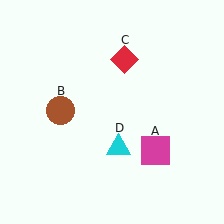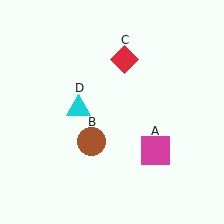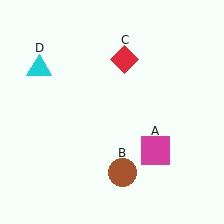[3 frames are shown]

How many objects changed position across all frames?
2 objects changed position: brown circle (object B), cyan triangle (object D).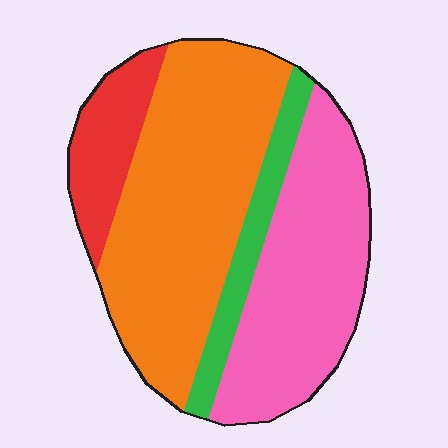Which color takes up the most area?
Orange, at roughly 45%.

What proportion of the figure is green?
Green covers 10% of the figure.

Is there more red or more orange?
Orange.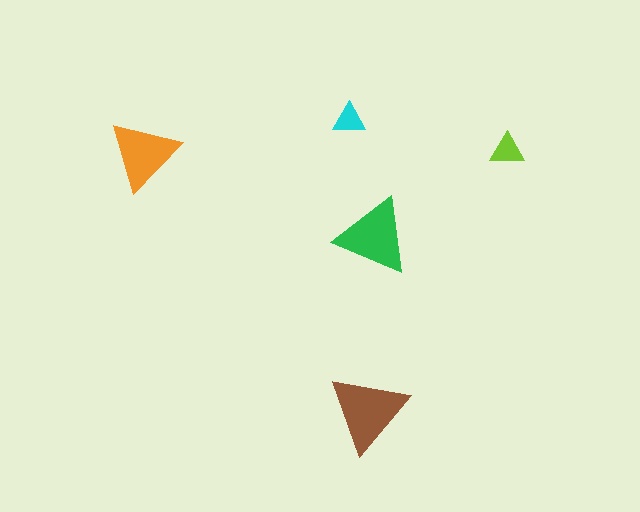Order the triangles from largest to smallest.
the brown one, the green one, the orange one, the lime one, the cyan one.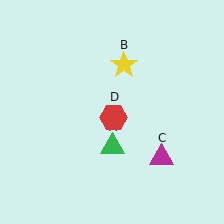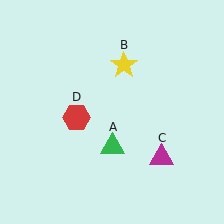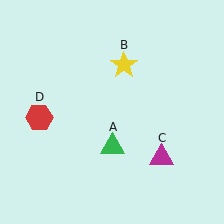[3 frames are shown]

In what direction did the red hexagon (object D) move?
The red hexagon (object D) moved left.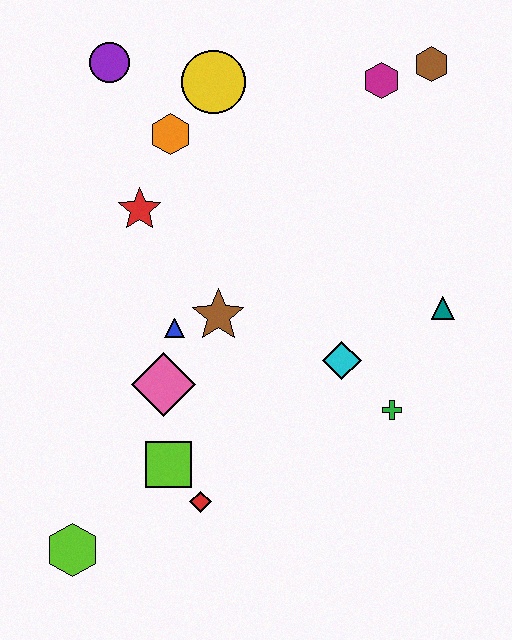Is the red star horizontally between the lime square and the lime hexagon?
Yes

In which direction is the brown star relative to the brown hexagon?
The brown star is below the brown hexagon.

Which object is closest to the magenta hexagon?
The brown hexagon is closest to the magenta hexagon.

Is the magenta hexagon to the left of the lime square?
No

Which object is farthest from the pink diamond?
The brown hexagon is farthest from the pink diamond.